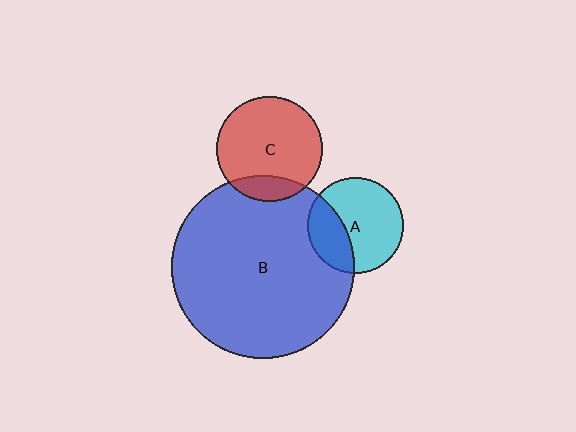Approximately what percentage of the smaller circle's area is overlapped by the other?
Approximately 30%.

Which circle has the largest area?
Circle B (blue).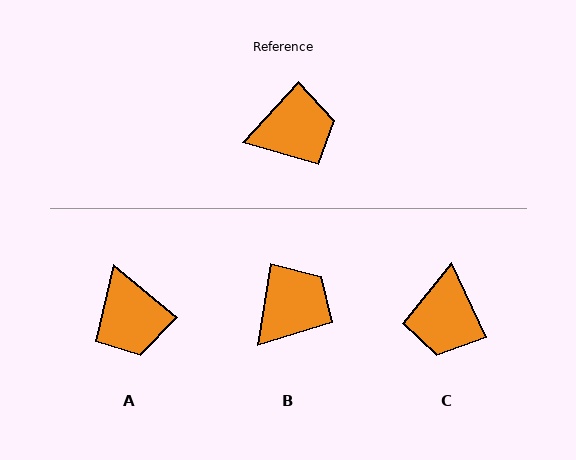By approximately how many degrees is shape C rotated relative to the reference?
Approximately 113 degrees clockwise.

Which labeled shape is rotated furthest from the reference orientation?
C, about 113 degrees away.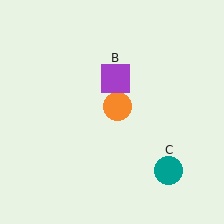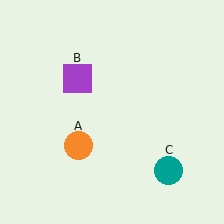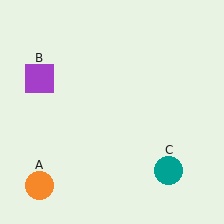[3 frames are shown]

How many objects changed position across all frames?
2 objects changed position: orange circle (object A), purple square (object B).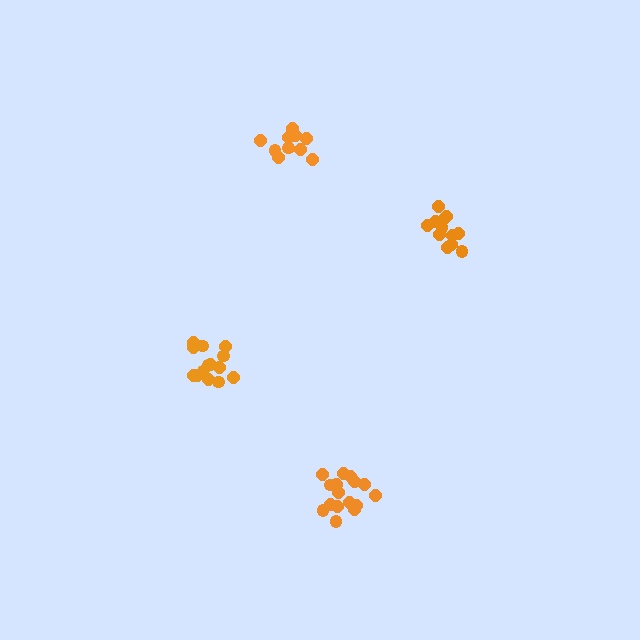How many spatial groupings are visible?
There are 4 spatial groupings.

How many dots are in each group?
Group 1: 14 dots, Group 2: 12 dots, Group 3: 11 dots, Group 4: 16 dots (53 total).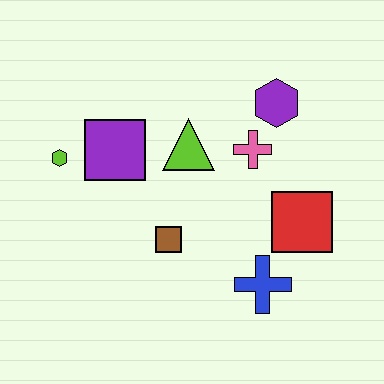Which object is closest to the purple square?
The lime hexagon is closest to the purple square.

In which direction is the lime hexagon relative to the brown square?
The lime hexagon is to the left of the brown square.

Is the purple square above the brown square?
Yes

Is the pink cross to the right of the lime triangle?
Yes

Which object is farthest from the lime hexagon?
The red square is farthest from the lime hexagon.